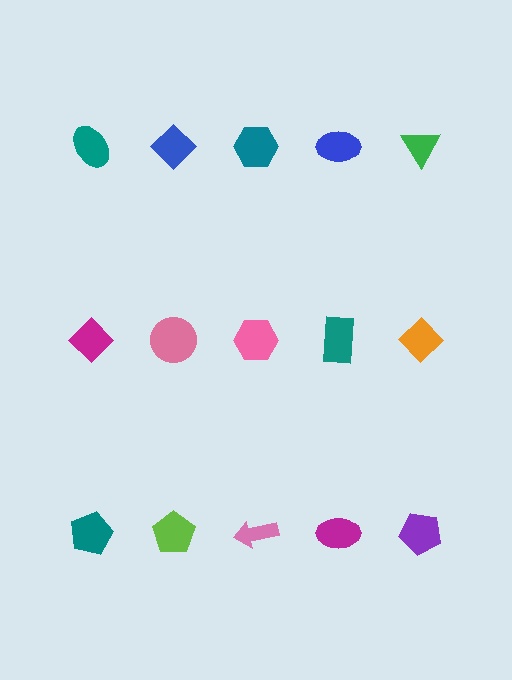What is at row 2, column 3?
A pink hexagon.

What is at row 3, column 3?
A pink arrow.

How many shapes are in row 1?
5 shapes.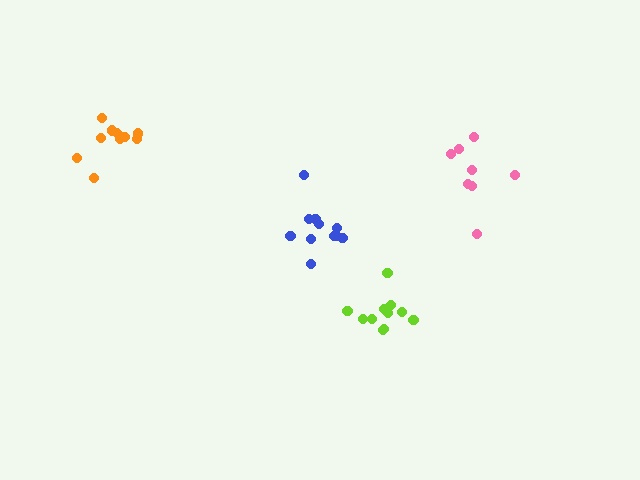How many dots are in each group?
Group 1: 11 dots, Group 2: 11 dots, Group 3: 11 dots, Group 4: 8 dots (41 total).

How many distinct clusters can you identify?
There are 4 distinct clusters.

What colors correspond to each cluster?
The clusters are colored: blue, orange, lime, pink.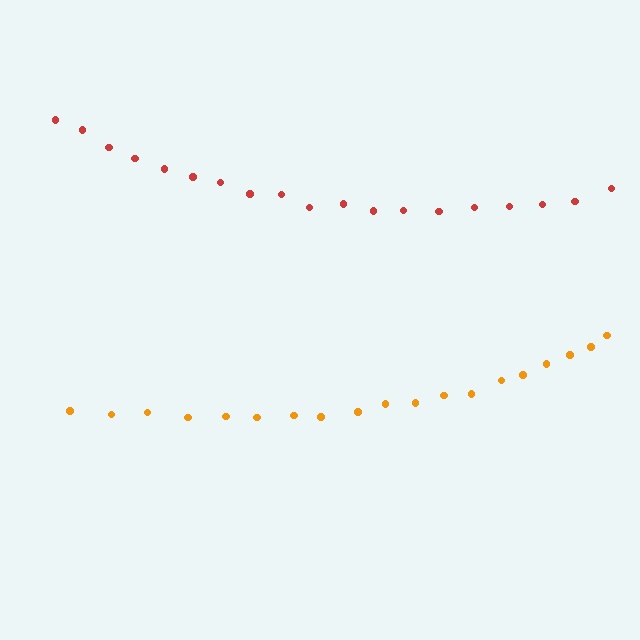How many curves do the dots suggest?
There are 2 distinct paths.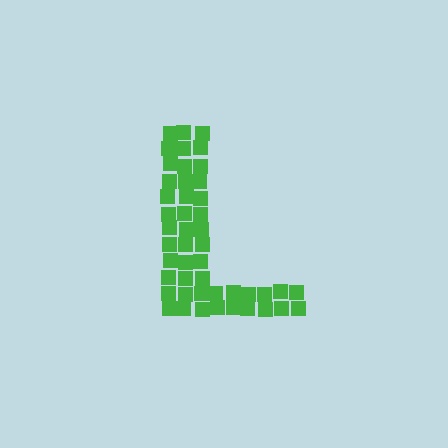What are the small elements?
The small elements are squares.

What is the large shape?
The large shape is the letter L.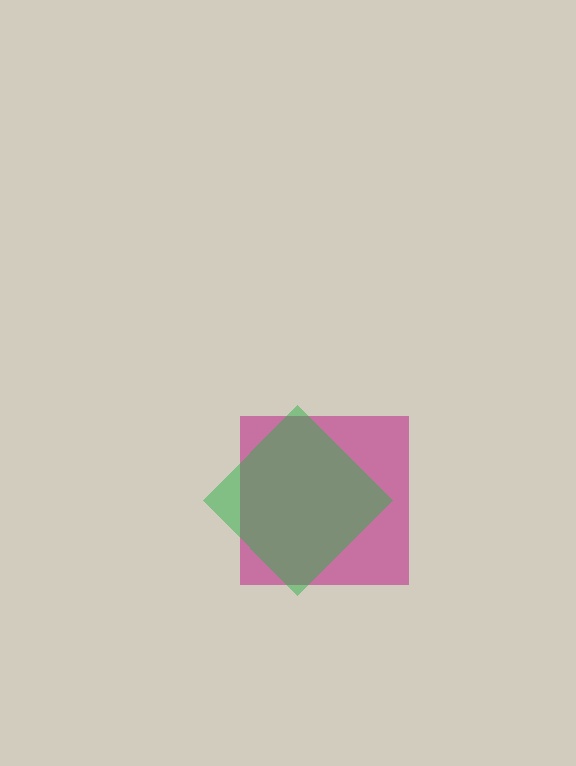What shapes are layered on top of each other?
The layered shapes are: a magenta square, a green diamond.